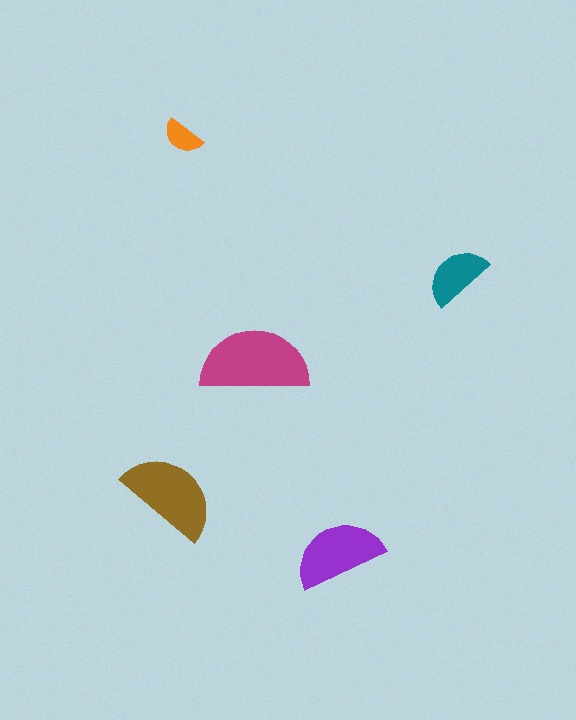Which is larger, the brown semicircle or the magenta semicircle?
The magenta one.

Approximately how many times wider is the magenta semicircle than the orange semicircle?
About 2.5 times wider.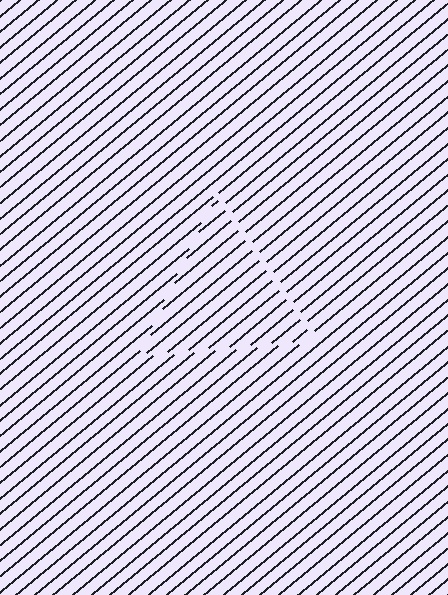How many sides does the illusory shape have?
3 sides — the line-ends trace a triangle.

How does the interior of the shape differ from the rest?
The interior of the shape contains the same grating, shifted by half a period — the contour is defined by the phase discontinuity where line-ends from the inner and outer gratings abut.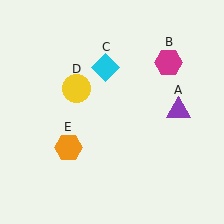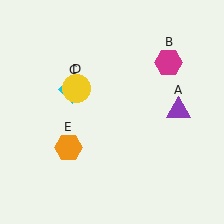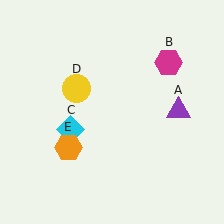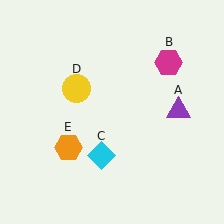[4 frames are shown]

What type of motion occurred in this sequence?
The cyan diamond (object C) rotated counterclockwise around the center of the scene.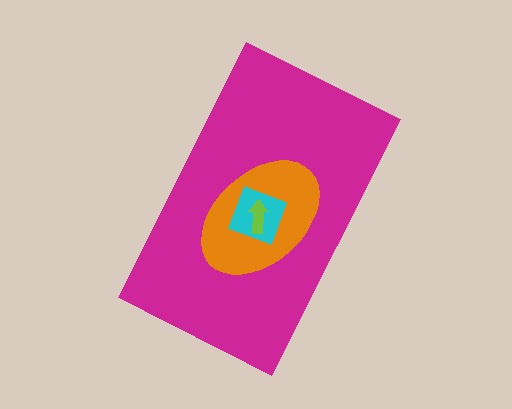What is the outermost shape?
The magenta rectangle.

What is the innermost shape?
The lime arrow.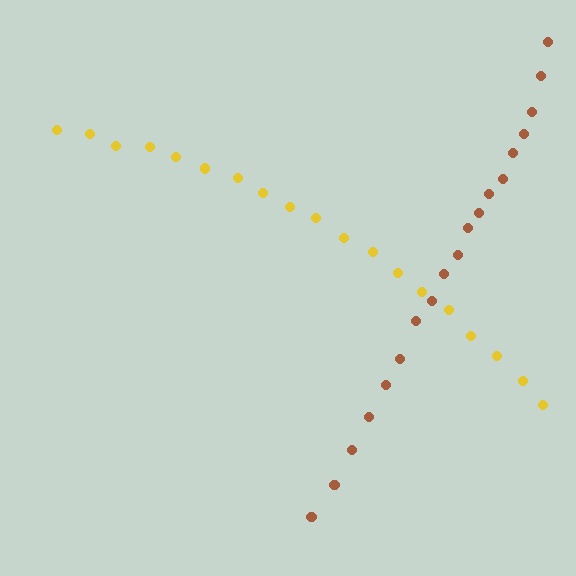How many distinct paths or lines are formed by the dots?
There are 2 distinct paths.